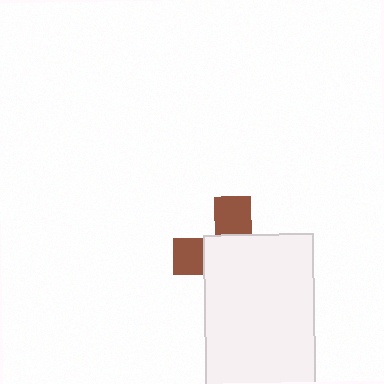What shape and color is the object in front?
The object in front is a white rectangle.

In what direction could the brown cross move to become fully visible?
The brown cross could move toward the upper-left. That would shift it out from behind the white rectangle entirely.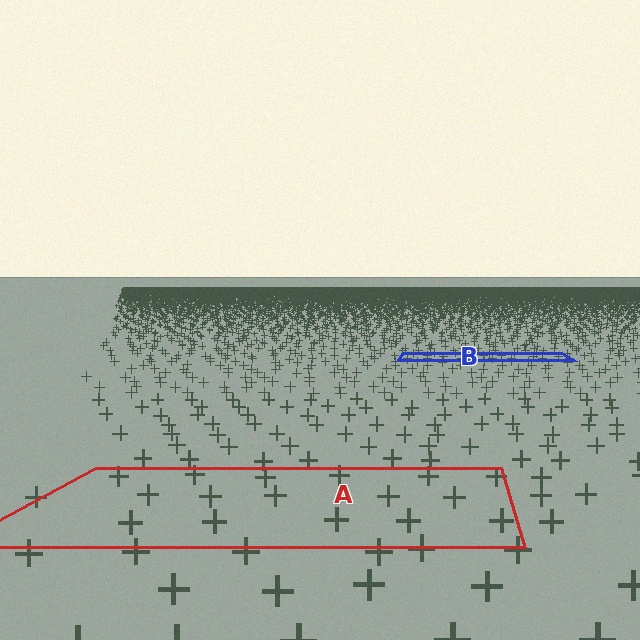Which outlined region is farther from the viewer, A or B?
Region B is farther from the viewer — the texture elements inside it appear smaller and more densely packed.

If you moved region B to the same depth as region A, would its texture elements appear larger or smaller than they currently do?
They would appear larger. At a closer depth, the same texture elements are projected at a bigger on-screen size.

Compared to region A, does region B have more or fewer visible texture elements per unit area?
Region B has more texture elements per unit area — they are packed more densely because it is farther away.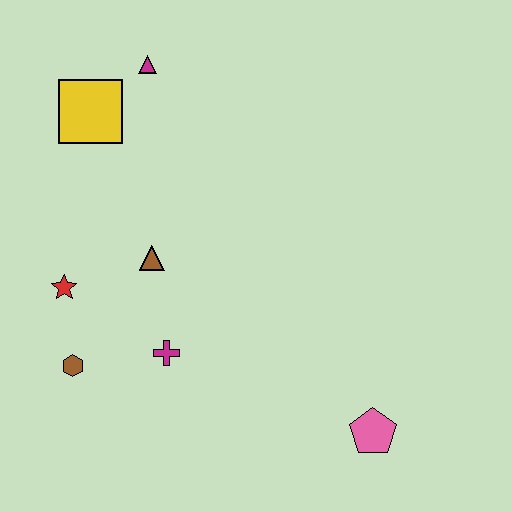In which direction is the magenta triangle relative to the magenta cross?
The magenta triangle is above the magenta cross.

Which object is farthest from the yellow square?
The pink pentagon is farthest from the yellow square.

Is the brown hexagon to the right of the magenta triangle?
No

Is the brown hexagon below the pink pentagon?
No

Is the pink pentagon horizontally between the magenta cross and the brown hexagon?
No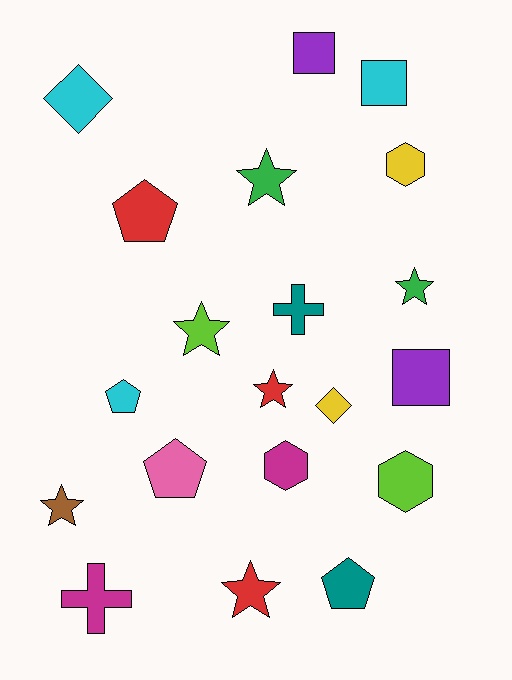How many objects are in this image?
There are 20 objects.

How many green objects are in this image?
There are 2 green objects.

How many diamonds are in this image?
There are 2 diamonds.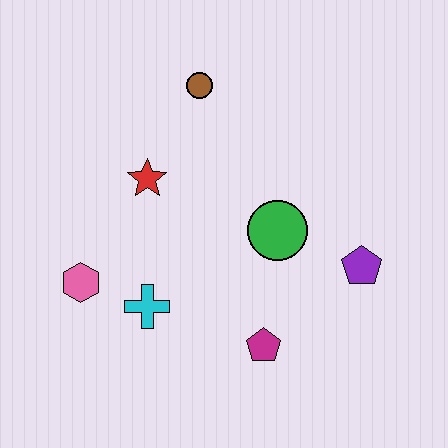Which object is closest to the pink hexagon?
The cyan cross is closest to the pink hexagon.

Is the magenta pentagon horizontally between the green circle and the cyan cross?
Yes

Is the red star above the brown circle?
No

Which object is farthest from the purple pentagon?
The pink hexagon is farthest from the purple pentagon.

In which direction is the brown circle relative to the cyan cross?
The brown circle is above the cyan cross.